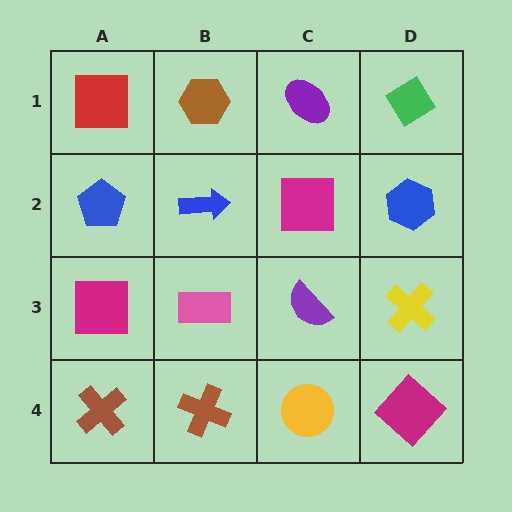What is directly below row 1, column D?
A blue hexagon.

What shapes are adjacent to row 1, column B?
A blue arrow (row 2, column B), a red square (row 1, column A), a purple ellipse (row 1, column C).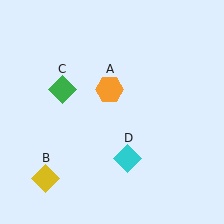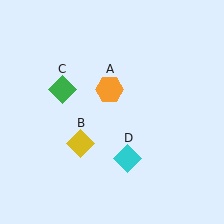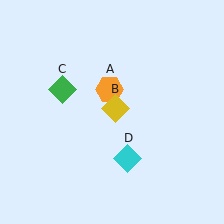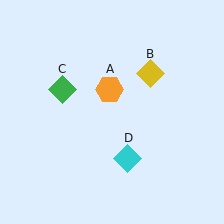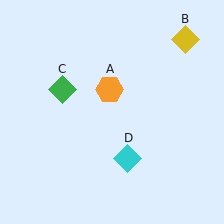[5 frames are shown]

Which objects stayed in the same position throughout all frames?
Orange hexagon (object A) and green diamond (object C) and cyan diamond (object D) remained stationary.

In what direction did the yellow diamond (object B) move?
The yellow diamond (object B) moved up and to the right.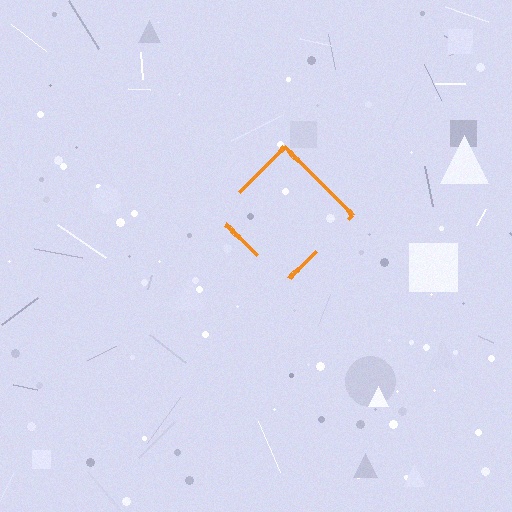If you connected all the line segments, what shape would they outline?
They would outline a diamond.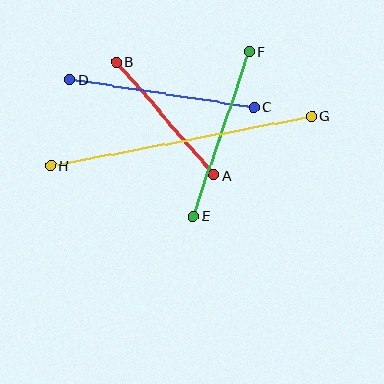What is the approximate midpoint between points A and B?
The midpoint is at approximately (165, 118) pixels.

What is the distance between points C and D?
The distance is approximately 186 pixels.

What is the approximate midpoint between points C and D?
The midpoint is at approximately (162, 94) pixels.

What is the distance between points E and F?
The distance is approximately 173 pixels.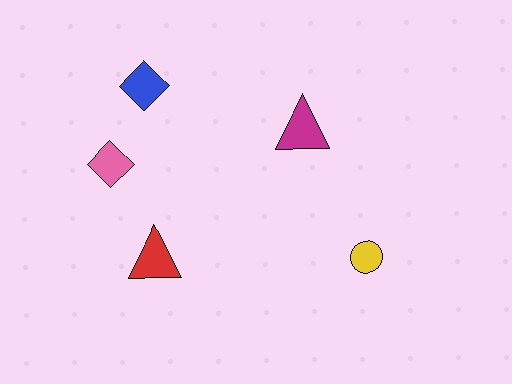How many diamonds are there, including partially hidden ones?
There are 2 diamonds.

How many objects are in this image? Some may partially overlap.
There are 5 objects.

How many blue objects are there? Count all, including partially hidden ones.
There is 1 blue object.